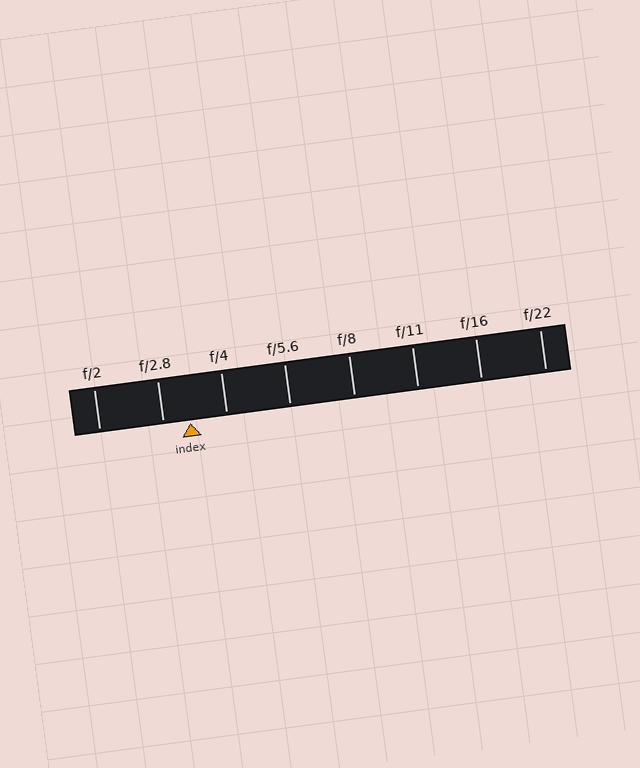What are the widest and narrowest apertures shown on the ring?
The widest aperture shown is f/2 and the narrowest is f/22.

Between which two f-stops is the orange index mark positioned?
The index mark is between f/2.8 and f/4.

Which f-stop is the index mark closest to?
The index mark is closest to f/2.8.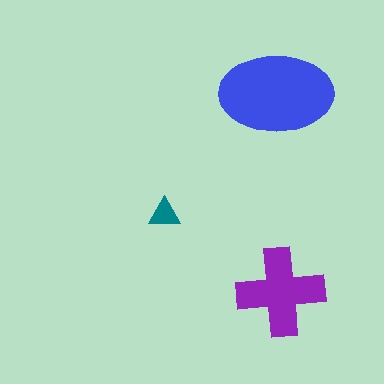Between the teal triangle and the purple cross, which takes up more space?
The purple cross.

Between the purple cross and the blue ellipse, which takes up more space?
The blue ellipse.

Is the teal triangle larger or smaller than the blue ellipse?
Smaller.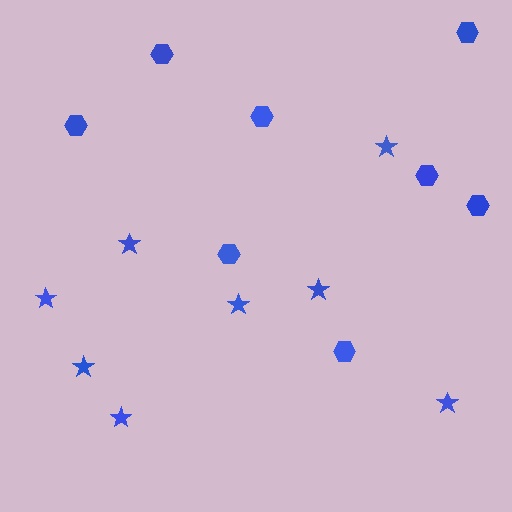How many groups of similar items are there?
There are 2 groups: one group of stars (8) and one group of hexagons (8).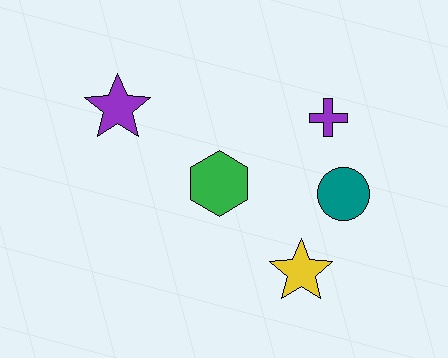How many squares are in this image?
There are no squares.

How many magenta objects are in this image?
There are no magenta objects.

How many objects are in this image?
There are 5 objects.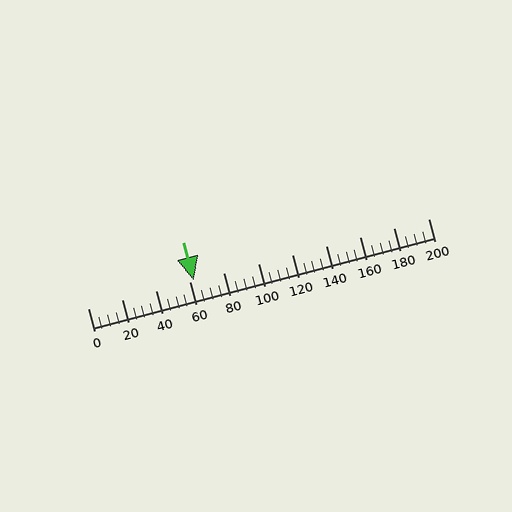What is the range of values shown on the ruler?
The ruler shows values from 0 to 200.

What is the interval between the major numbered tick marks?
The major tick marks are spaced 20 units apart.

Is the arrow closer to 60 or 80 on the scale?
The arrow is closer to 60.